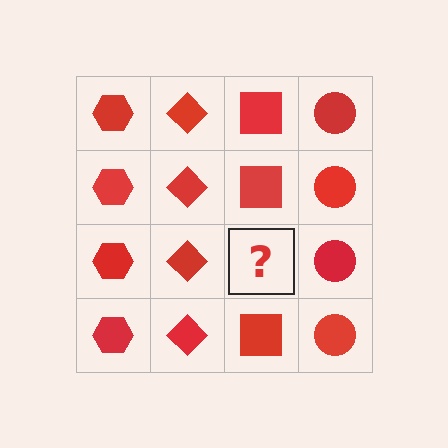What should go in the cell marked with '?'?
The missing cell should contain a red square.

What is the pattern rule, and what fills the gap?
The rule is that each column has a consistent shape. The gap should be filled with a red square.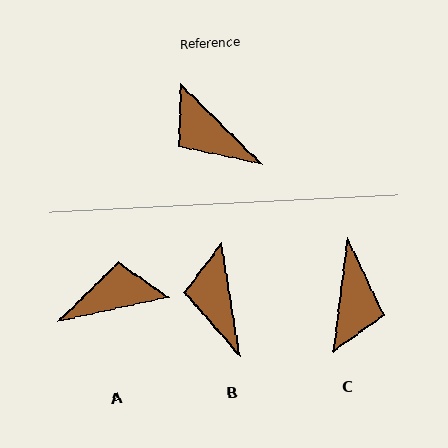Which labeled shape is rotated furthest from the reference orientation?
C, about 127 degrees away.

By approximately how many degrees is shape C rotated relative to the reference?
Approximately 127 degrees counter-clockwise.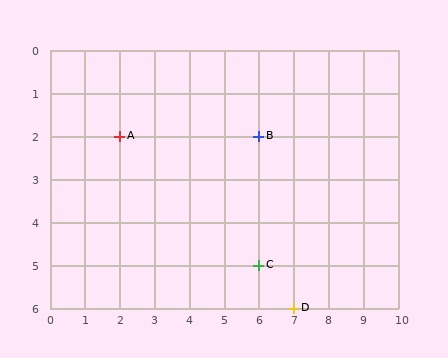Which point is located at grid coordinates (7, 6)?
Point D is at (7, 6).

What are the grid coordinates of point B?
Point B is at grid coordinates (6, 2).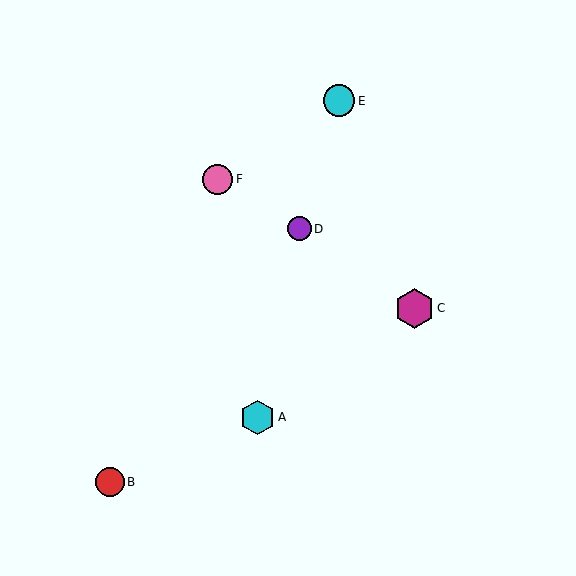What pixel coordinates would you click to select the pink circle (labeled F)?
Click at (218, 179) to select the pink circle F.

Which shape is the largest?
The magenta hexagon (labeled C) is the largest.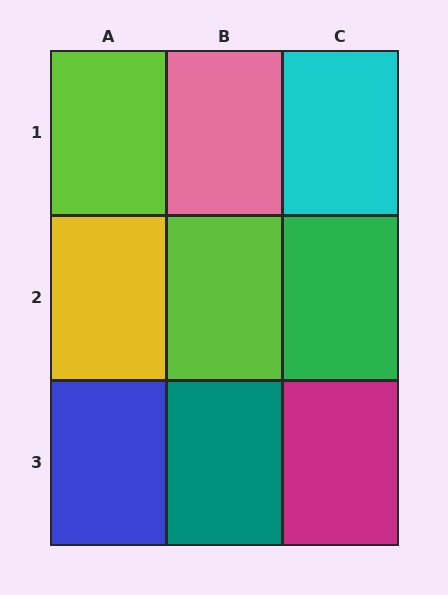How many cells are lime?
2 cells are lime.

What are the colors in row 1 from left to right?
Lime, pink, cyan.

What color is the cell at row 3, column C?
Magenta.